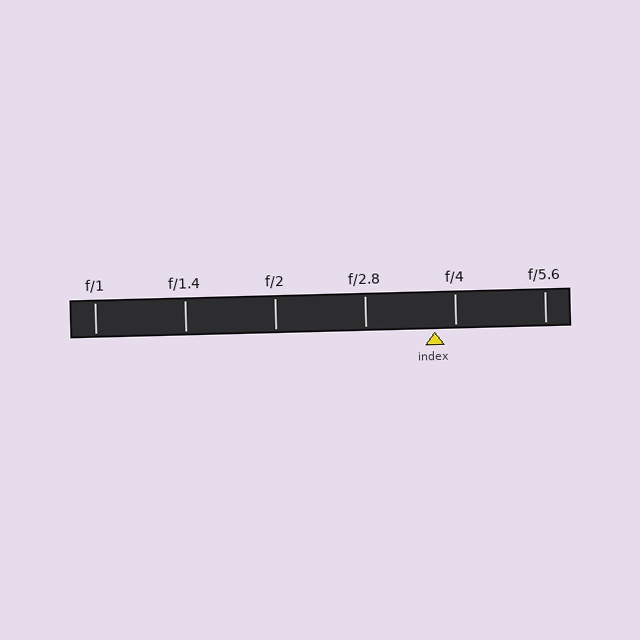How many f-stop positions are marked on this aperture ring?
There are 6 f-stop positions marked.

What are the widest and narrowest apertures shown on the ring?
The widest aperture shown is f/1 and the narrowest is f/5.6.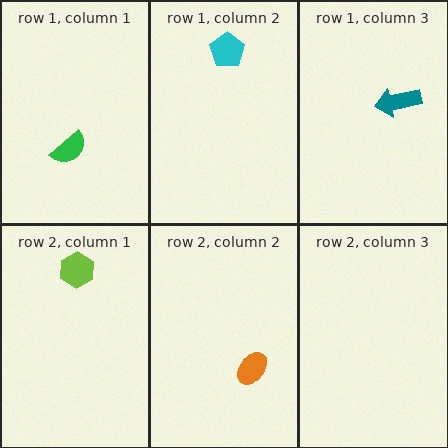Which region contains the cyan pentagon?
The row 1, column 2 region.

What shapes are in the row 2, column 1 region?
The lime hexagon.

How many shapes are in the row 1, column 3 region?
1.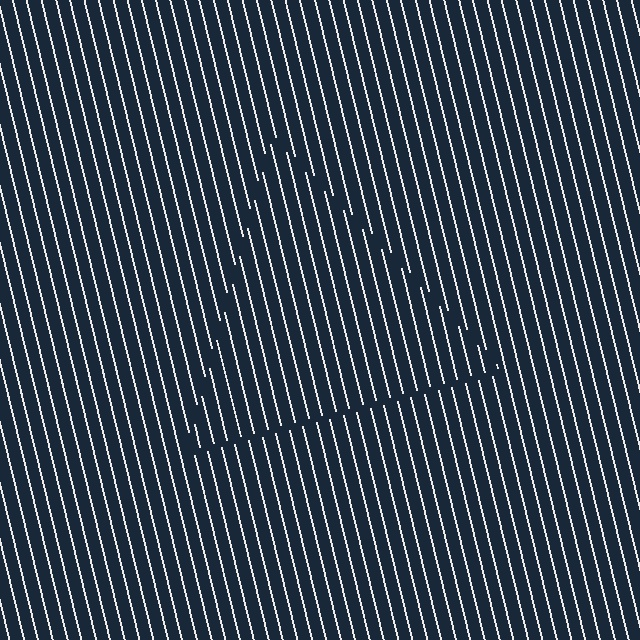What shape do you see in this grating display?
An illusory triangle. The interior of the shape contains the same grating, shifted by half a period — the contour is defined by the phase discontinuity where line-ends from the inner and outer gratings abut.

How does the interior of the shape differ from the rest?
The interior of the shape contains the same grating, shifted by half a period — the contour is defined by the phase discontinuity where line-ends from the inner and outer gratings abut.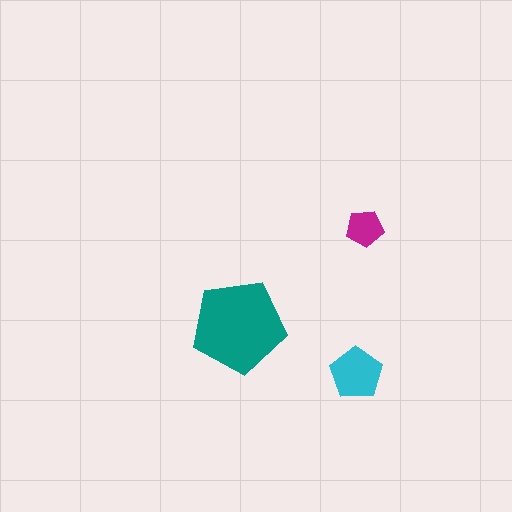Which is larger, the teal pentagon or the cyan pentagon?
The teal one.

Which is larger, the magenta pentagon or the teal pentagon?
The teal one.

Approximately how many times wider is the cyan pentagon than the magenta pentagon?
About 1.5 times wider.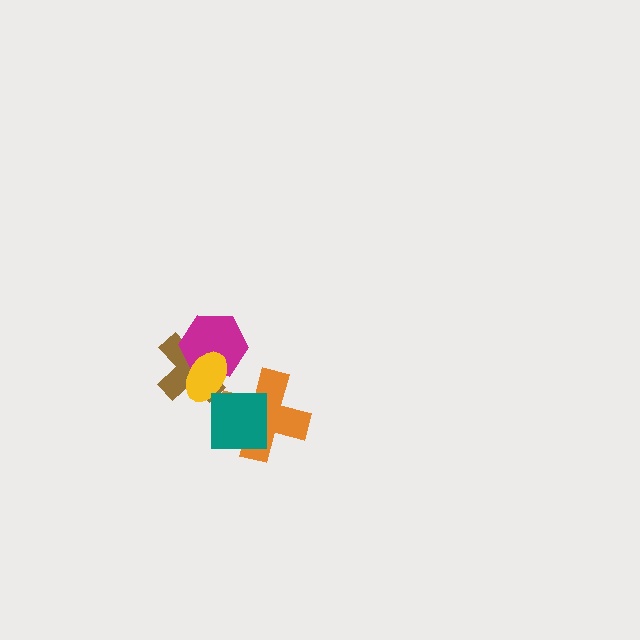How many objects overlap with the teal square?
1 object overlaps with the teal square.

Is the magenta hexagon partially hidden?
Yes, it is partially covered by another shape.